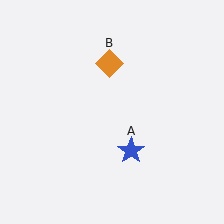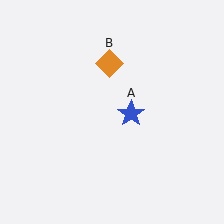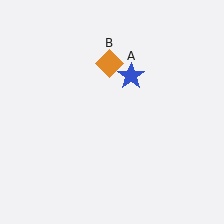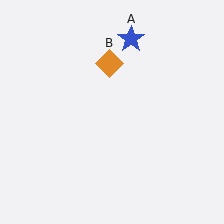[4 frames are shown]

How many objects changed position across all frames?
1 object changed position: blue star (object A).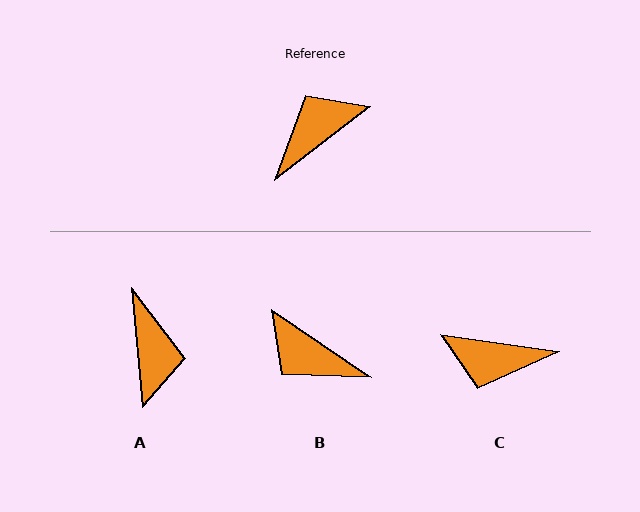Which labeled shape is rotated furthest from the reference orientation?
C, about 134 degrees away.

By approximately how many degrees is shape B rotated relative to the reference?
Approximately 108 degrees counter-clockwise.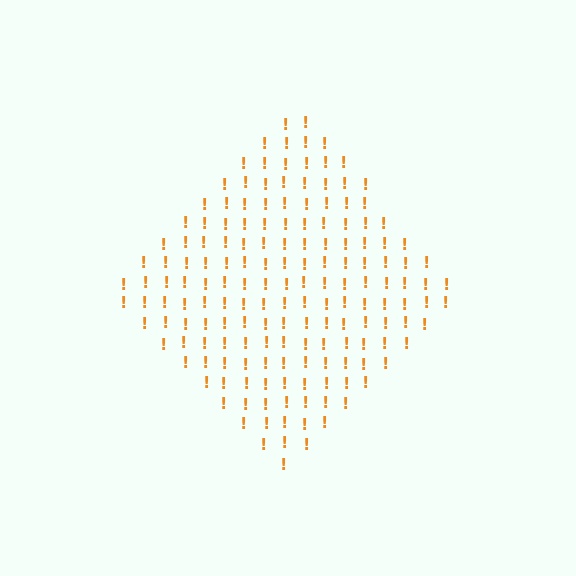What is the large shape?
The large shape is a diamond.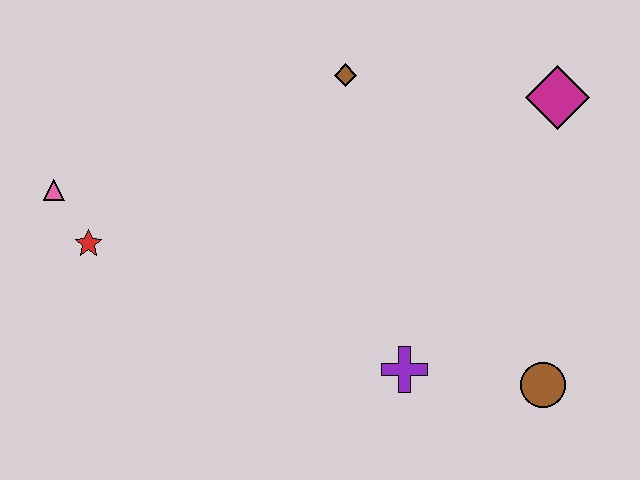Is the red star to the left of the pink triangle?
No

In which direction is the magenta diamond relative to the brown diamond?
The magenta diamond is to the right of the brown diamond.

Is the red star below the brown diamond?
Yes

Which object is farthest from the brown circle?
The pink triangle is farthest from the brown circle.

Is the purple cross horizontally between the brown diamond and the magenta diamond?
Yes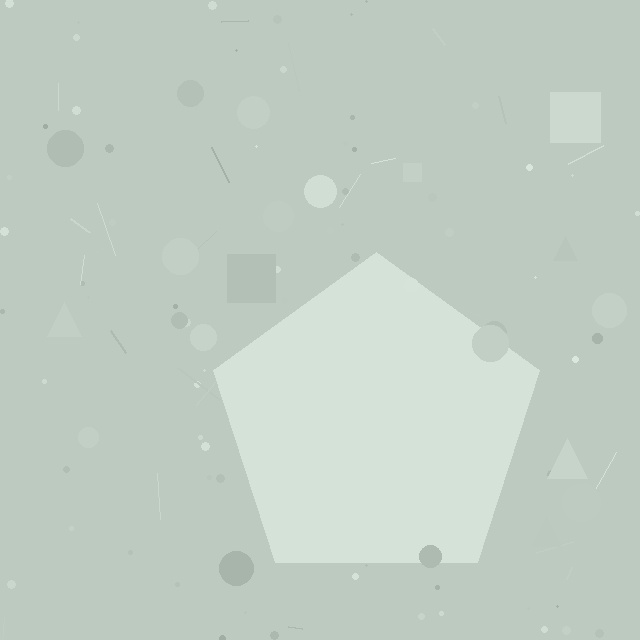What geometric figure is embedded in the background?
A pentagon is embedded in the background.